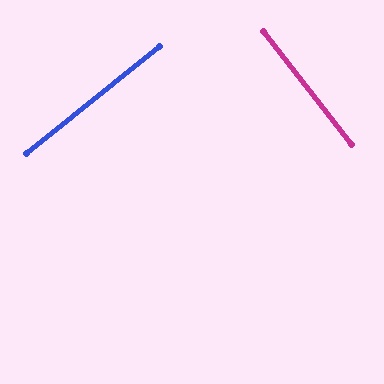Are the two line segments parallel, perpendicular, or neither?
Perpendicular — they meet at approximately 89°.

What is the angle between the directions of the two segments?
Approximately 89 degrees.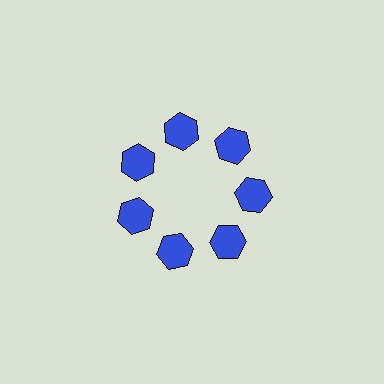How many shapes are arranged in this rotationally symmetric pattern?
There are 7 shapes, arranged in 7 groups of 1.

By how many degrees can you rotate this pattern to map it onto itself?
The pattern maps onto itself every 51 degrees of rotation.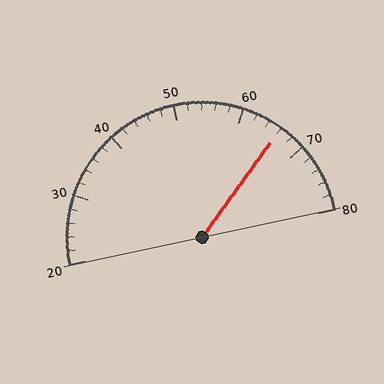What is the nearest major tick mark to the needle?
The nearest major tick mark is 70.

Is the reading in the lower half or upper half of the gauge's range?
The reading is in the upper half of the range (20 to 80).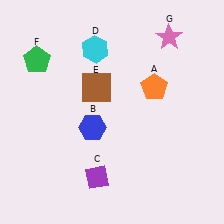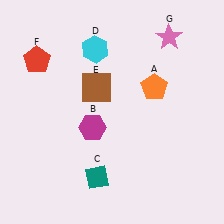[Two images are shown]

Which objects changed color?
B changed from blue to magenta. C changed from purple to teal. F changed from green to red.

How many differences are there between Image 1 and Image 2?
There are 3 differences between the two images.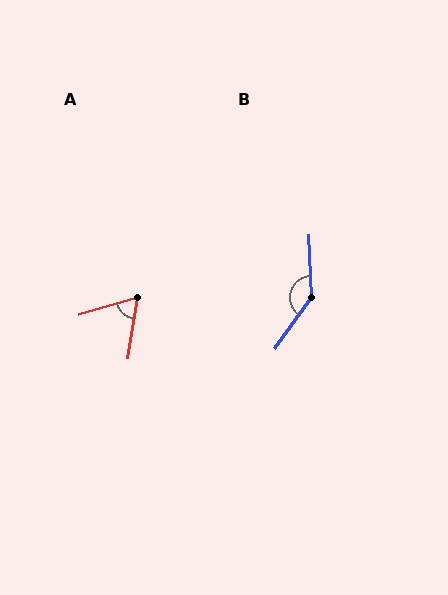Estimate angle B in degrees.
Approximately 142 degrees.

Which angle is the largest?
B, at approximately 142 degrees.